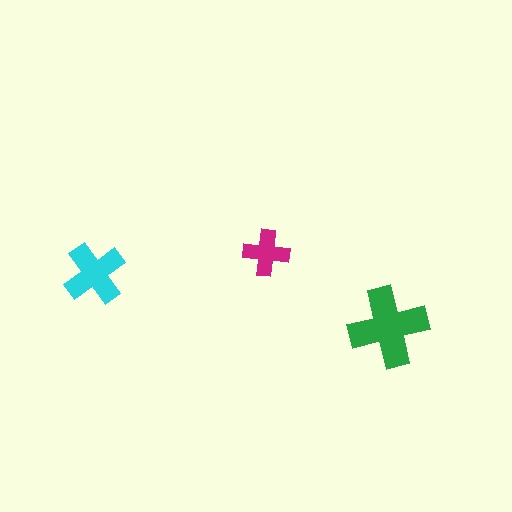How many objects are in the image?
There are 3 objects in the image.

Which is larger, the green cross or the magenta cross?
The green one.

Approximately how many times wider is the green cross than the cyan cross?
About 1.5 times wider.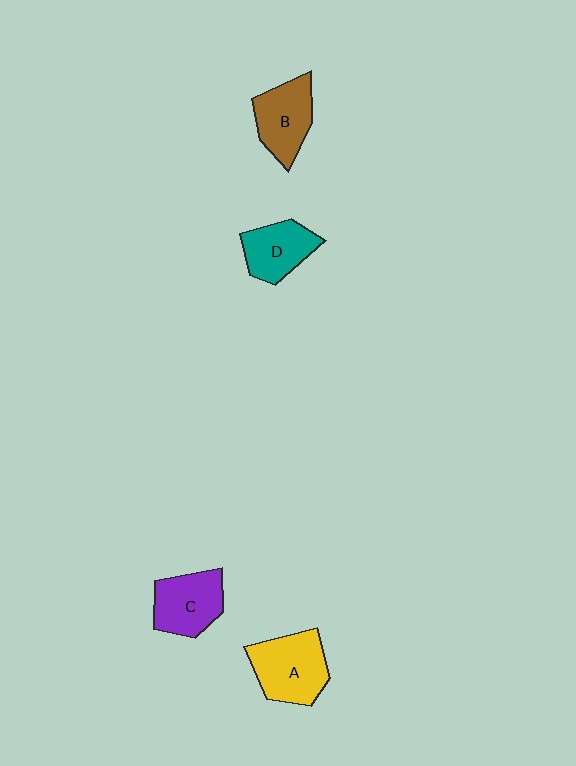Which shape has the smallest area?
Shape D (teal).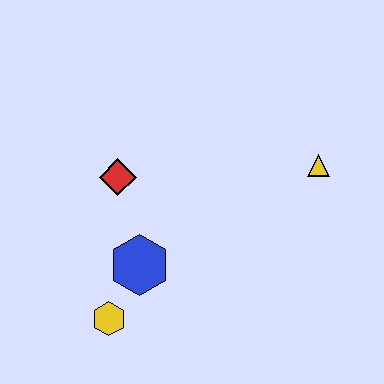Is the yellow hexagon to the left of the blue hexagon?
Yes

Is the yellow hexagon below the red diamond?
Yes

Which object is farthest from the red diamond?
The yellow triangle is farthest from the red diamond.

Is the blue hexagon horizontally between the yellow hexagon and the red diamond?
No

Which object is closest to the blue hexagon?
The yellow hexagon is closest to the blue hexagon.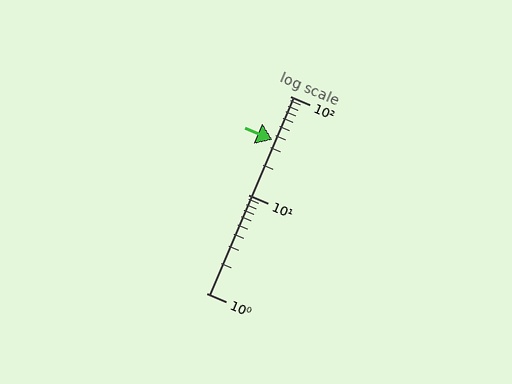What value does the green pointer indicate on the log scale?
The pointer indicates approximately 36.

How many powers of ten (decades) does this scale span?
The scale spans 2 decades, from 1 to 100.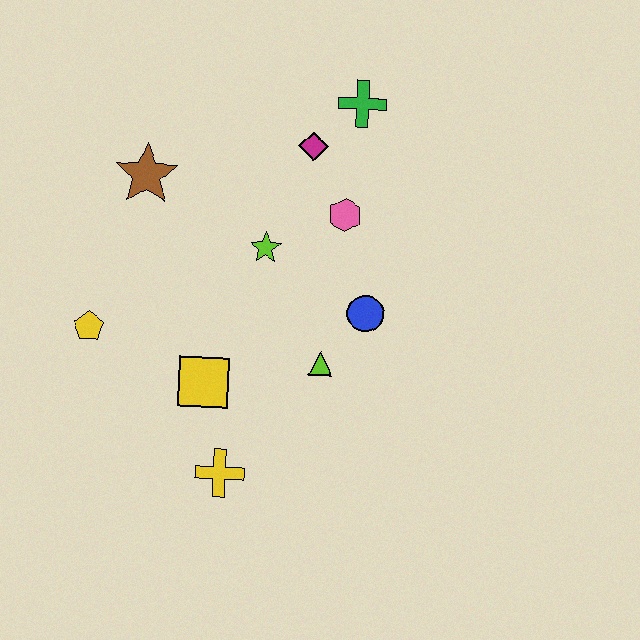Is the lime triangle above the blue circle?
No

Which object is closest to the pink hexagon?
The magenta diamond is closest to the pink hexagon.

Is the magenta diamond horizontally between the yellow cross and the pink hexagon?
Yes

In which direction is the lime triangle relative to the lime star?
The lime triangle is below the lime star.